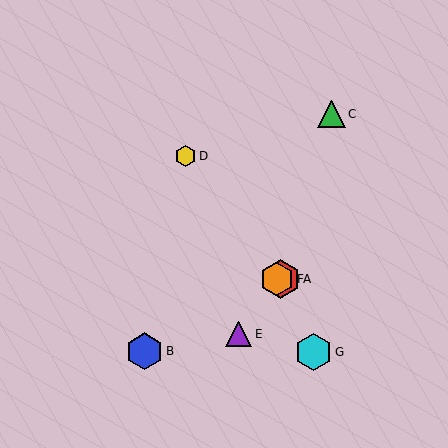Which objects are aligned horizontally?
Objects A, F are aligned horizontally.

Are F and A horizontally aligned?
Yes, both are at y≈279.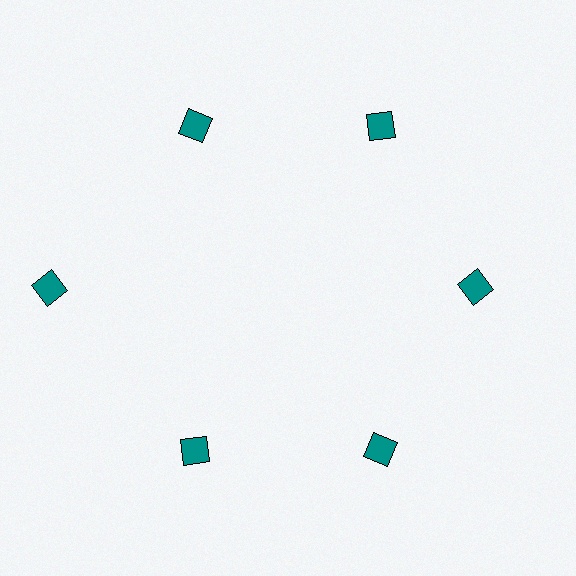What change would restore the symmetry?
The symmetry would be restored by moving it inward, back onto the ring so that all 6 diamonds sit at equal angles and equal distance from the center.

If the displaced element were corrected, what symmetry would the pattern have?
It would have 6-fold rotational symmetry — the pattern would map onto itself every 60 degrees.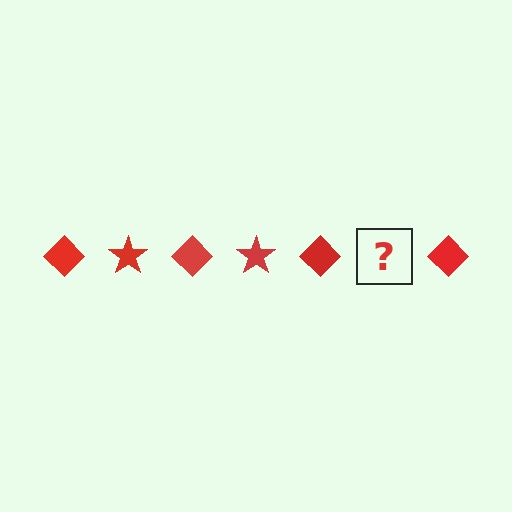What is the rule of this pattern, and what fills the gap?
The rule is that the pattern cycles through diamond, star shapes in red. The gap should be filled with a red star.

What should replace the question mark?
The question mark should be replaced with a red star.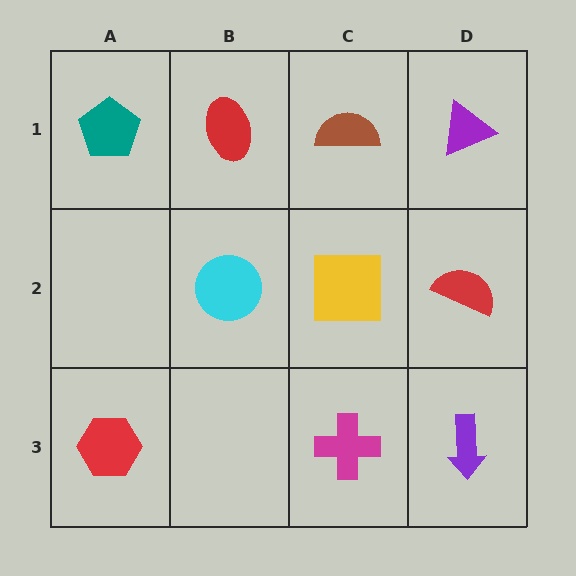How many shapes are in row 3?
3 shapes.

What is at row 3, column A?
A red hexagon.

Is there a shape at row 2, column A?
No, that cell is empty.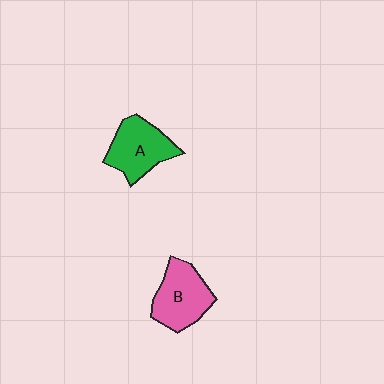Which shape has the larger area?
Shape B (pink).